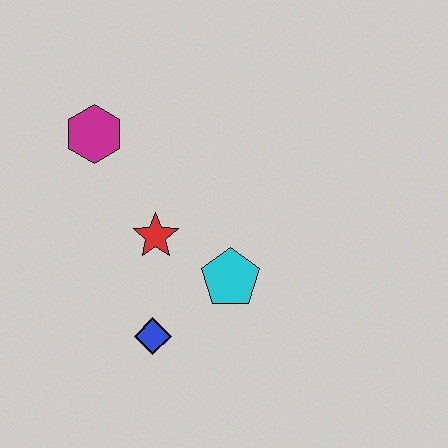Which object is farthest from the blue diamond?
The magenta hexagon is farthest from the blue diamond.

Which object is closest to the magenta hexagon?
The red star is closest to the magenta hexagon.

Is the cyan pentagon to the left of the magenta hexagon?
No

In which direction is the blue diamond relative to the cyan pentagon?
The blue diamond is to the left of the cyan pentagon.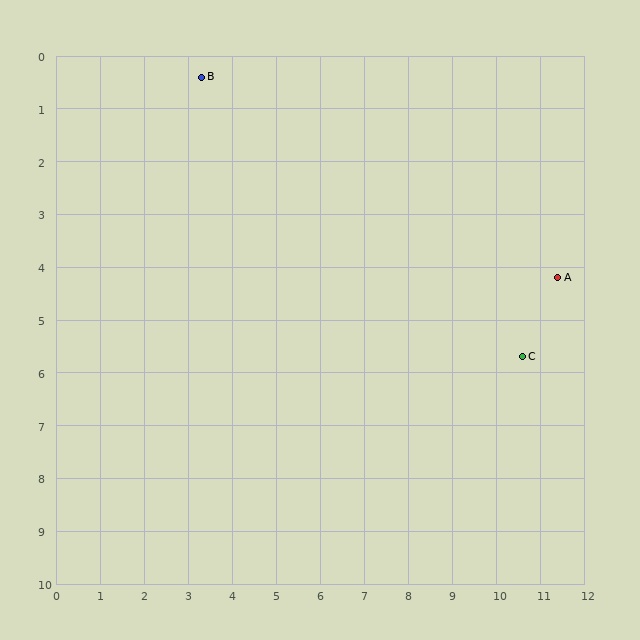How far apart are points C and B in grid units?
Points C and B are about 9.0 grid units apart.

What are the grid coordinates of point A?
Point A is at approximately (11.4, 4.2).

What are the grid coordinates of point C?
Point C is at approximately (10.6, 5.7).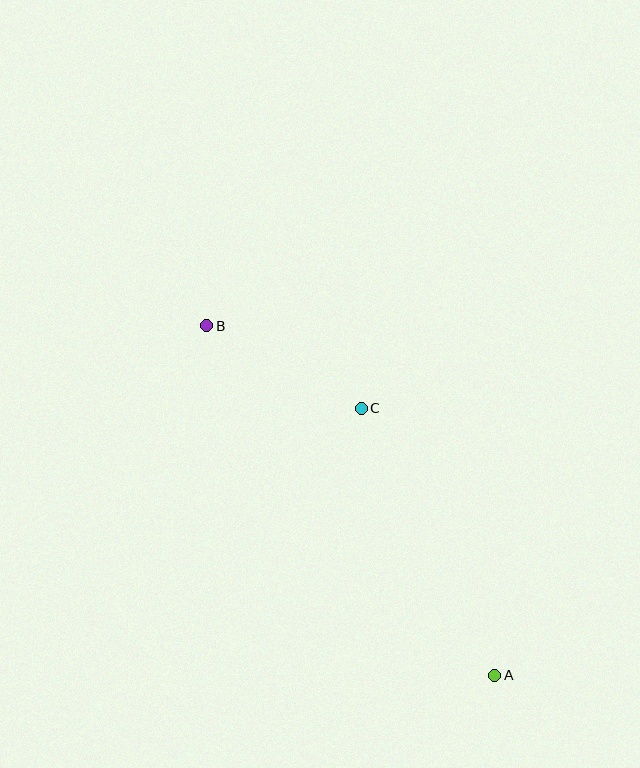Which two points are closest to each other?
Points B and C are closest to each other.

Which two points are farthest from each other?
Points A and B are farthest from each other.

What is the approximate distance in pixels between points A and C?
The distance between A and C is approximately 298 pixels.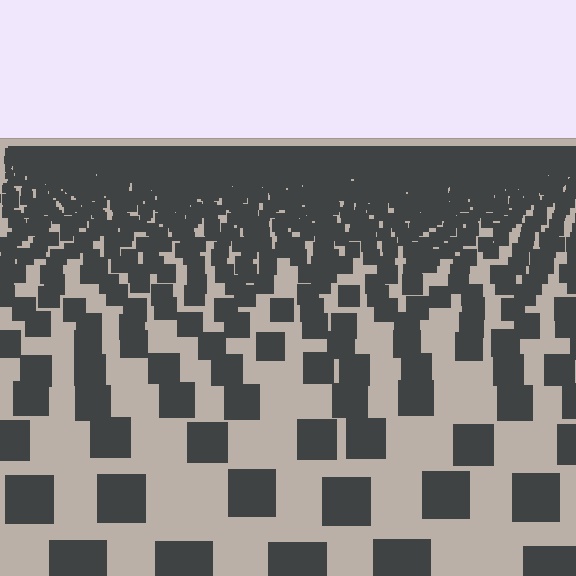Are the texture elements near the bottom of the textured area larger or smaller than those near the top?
Larger. Near the bottom, elements are closer to the viewer and appear at a bigger on-screen size.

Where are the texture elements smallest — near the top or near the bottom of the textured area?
Near the top.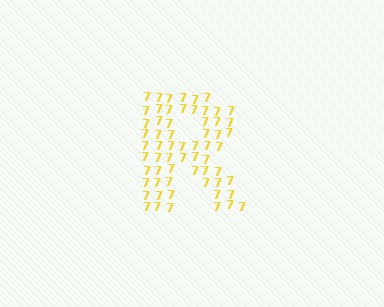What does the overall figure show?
The overall figure shows the letter R.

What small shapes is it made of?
It is made of small digit 7's.